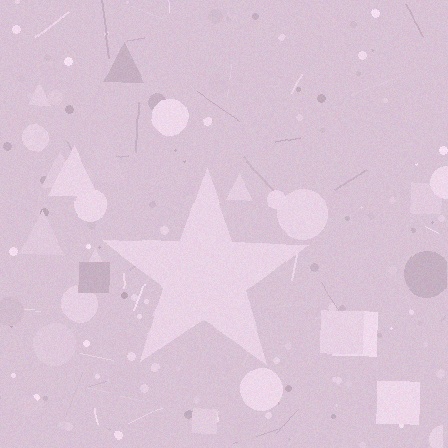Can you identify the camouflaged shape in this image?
The camouflaged shape is a star.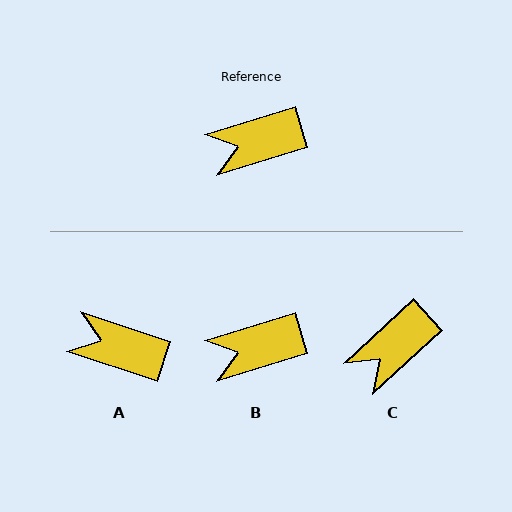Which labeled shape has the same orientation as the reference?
B.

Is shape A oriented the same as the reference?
No, it is off by about 35 degrees.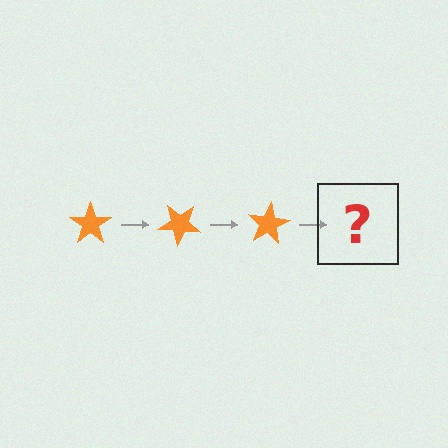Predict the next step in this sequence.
The next step is an orange star rotated 120 degrees.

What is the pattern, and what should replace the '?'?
The pattern is that the star rotates 40 degrees each step. The '?' should be an orange star rotated 120 degrees.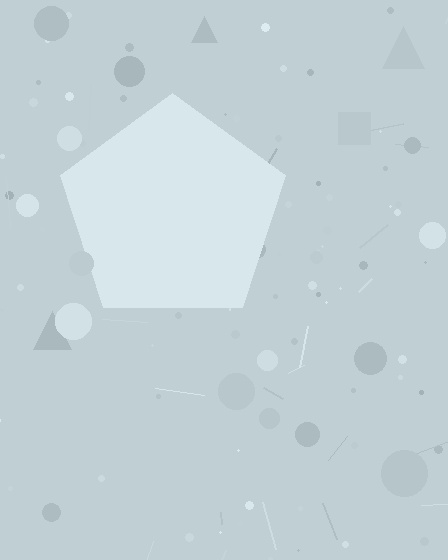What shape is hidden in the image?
A pentagon is hidden in the image.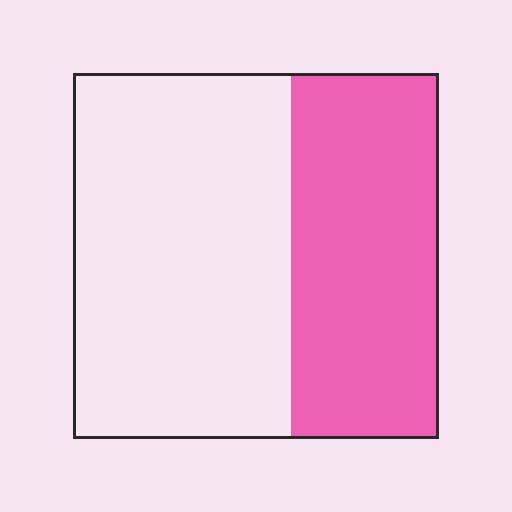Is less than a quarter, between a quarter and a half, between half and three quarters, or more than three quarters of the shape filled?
Between a quarter and a half.